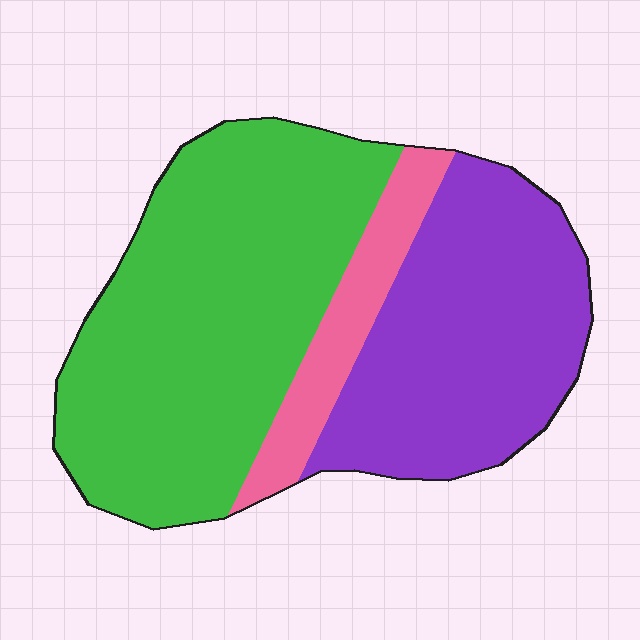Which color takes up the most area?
Green, at roughly 50%.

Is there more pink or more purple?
Purple.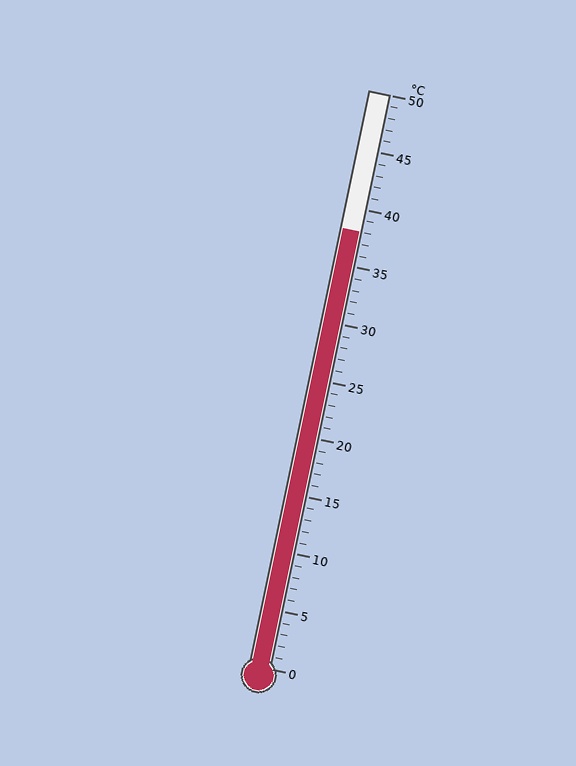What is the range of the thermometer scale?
The thermometer scale ranges from 0°C to 50°C.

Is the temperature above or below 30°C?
The temperature is above 30°C.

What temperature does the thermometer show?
The thermometer shows approximately 38°C.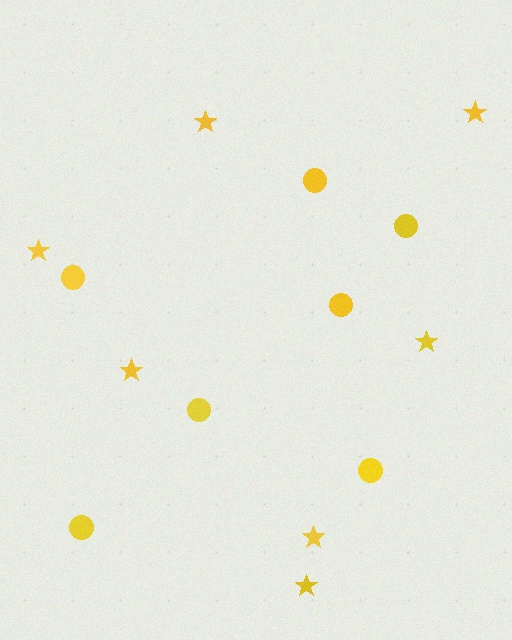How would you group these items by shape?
There are 2 groups: one group of circles (7) and one group of stars (7).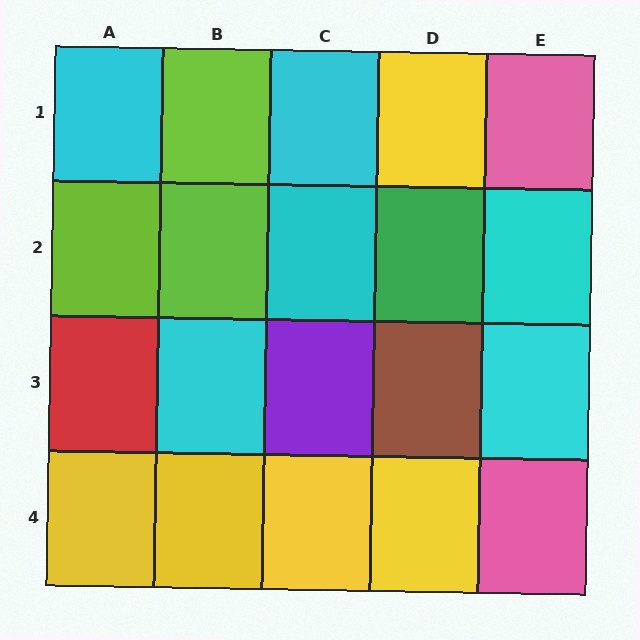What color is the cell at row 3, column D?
Brown.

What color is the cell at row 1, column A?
Cyan.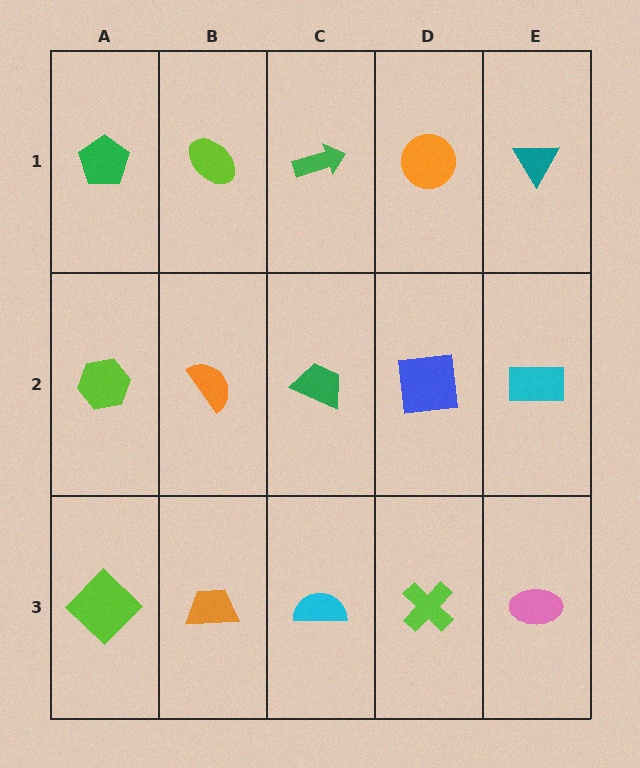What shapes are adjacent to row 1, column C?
A green trapezoid (row 2, column C), a lime ellipse (row 1, column B), an orange circle (row 1, column D).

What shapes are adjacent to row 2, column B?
A lime ellipse (row 1, column B), an orange trapezoid (row 3, column B), a lime hexagon (row 2, column A), a green trapezoid (row 2, column C).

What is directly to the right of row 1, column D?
A teal triangle.